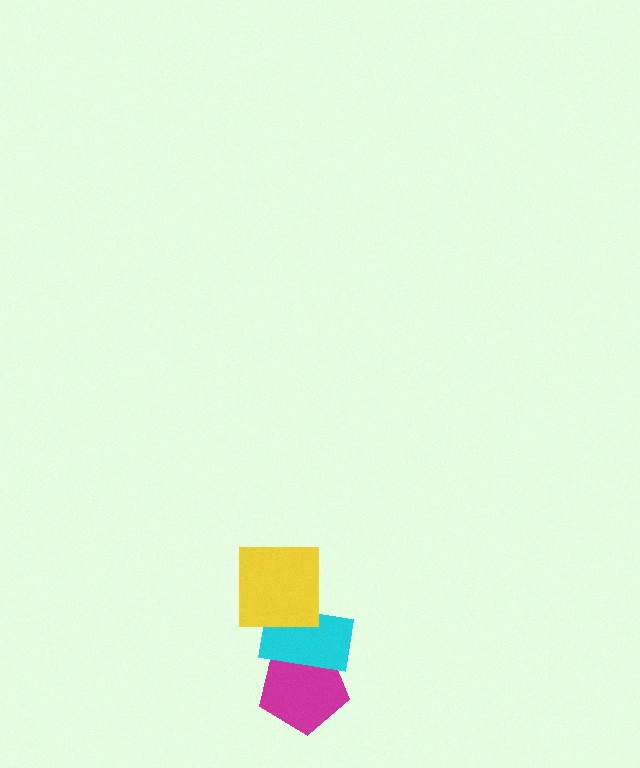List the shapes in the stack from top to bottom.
From top to bottom: the yellow square, the cyan rectangle, the magenta pentagon.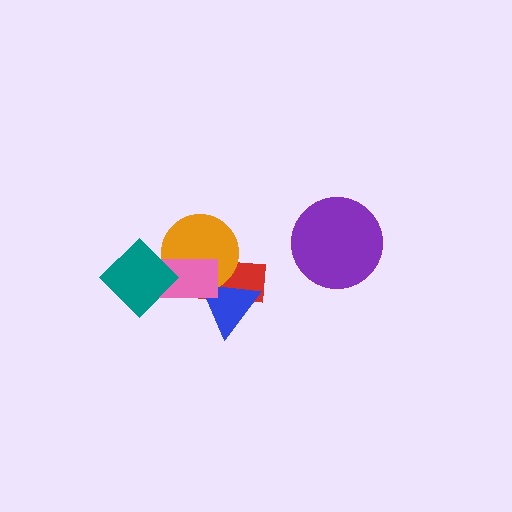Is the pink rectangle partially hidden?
Yes, it is partially covered by another shape.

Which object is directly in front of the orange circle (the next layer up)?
The blue triangle is directly in front of the orange circle.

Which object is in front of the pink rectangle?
The teal diamond is in front of the pink rectangle.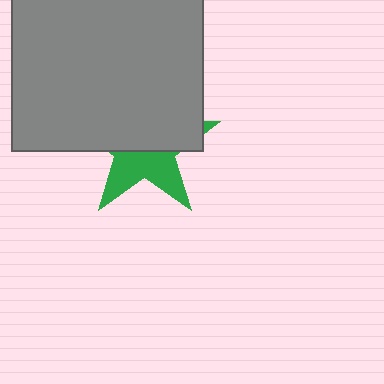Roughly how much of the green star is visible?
A small part of it is visible (roughly 42%).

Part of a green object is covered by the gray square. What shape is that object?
It is a star.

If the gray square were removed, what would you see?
You would see the complete green star.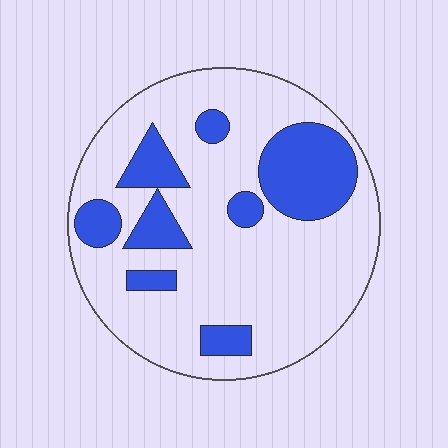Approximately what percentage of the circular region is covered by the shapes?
Approximately 25%.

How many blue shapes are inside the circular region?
8.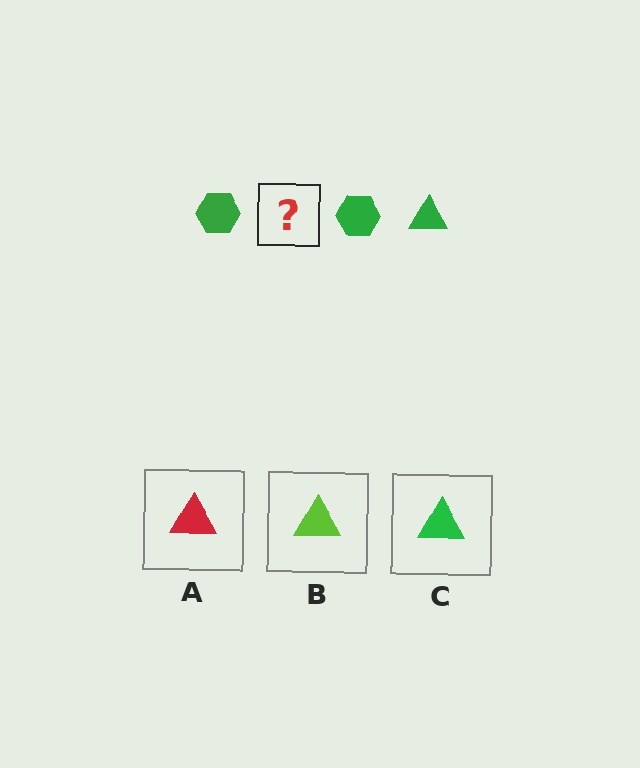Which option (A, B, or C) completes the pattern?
C.